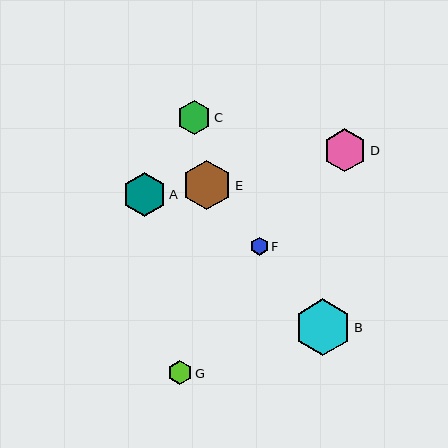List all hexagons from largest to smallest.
From largest to smallest: B, E, A, D, C, G, F.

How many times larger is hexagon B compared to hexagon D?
Hexagon B is approximately 1.3 times the size of hexagon D.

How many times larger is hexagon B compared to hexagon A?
Hexagon B is approximately 1.3 times the size of hexagon A.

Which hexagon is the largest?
Hexagon B is the largest with a size of approximately 57 pixels.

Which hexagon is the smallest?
Hexagon F is the smallest with a size of approximately 18 pixels.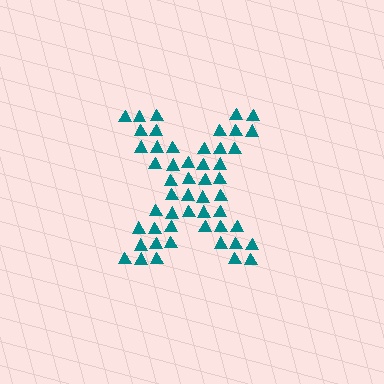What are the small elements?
The small elements are triangles.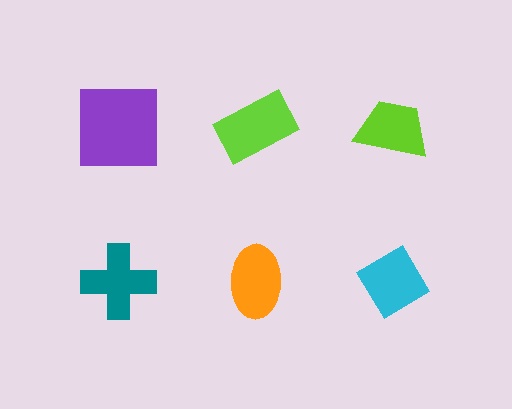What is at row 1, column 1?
A purple square.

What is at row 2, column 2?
An orange ellipse.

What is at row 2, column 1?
A teal cross.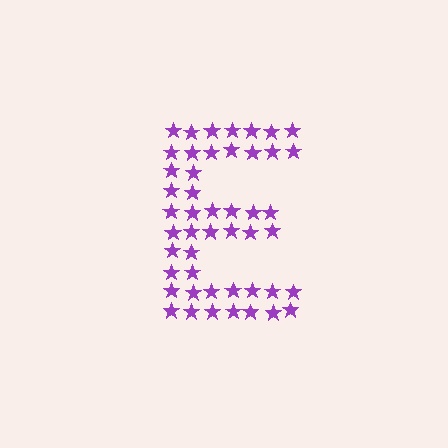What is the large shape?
The large shape is the letter E.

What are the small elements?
The small elements are stars.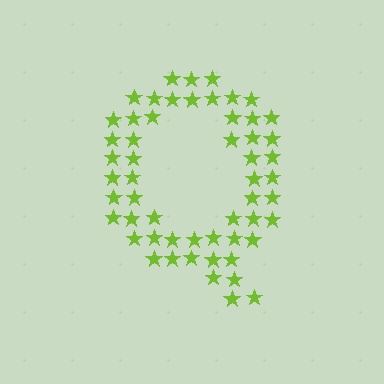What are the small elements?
The small elements are stars.